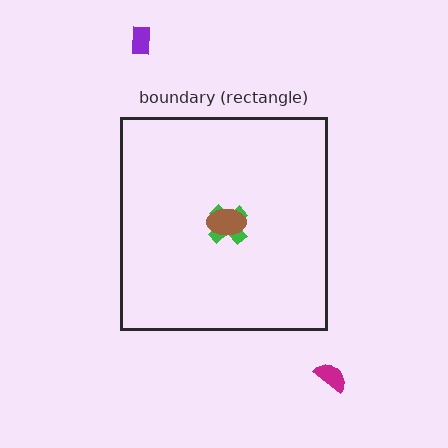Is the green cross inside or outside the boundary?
Inside.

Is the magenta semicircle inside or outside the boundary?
Outside.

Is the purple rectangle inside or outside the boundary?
Outside.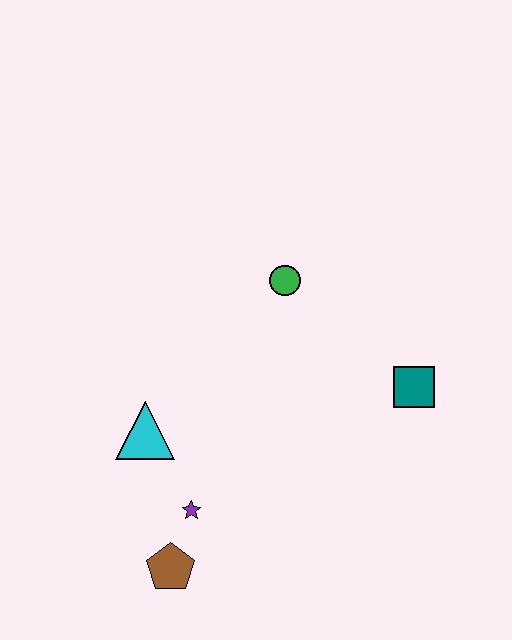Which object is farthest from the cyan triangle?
The teal square is farthest from the cyan triangle.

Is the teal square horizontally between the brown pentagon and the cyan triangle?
No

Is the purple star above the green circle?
No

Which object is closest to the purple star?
The brown pentagon is closest to the purple star.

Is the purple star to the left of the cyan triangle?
No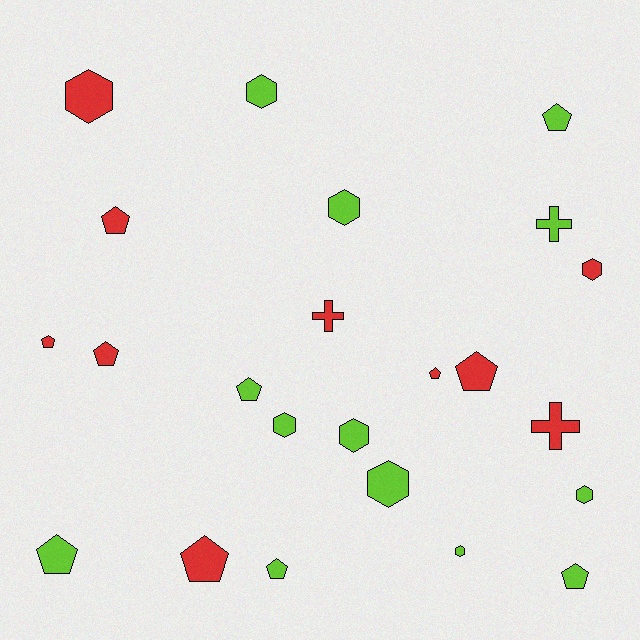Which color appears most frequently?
Lime, with 13 objects.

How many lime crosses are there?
There is 1 lime cross.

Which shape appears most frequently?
Pentagon, with 11 objects.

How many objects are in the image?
There are 23 objects.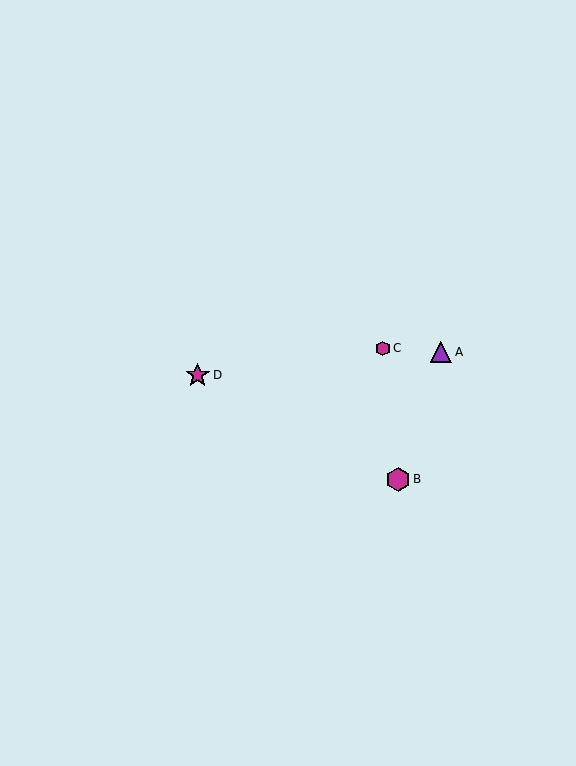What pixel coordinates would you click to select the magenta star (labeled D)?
Click at (198, 375) to select the magenta star D.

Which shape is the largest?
The magenta hexagon (labeled B) is the largest.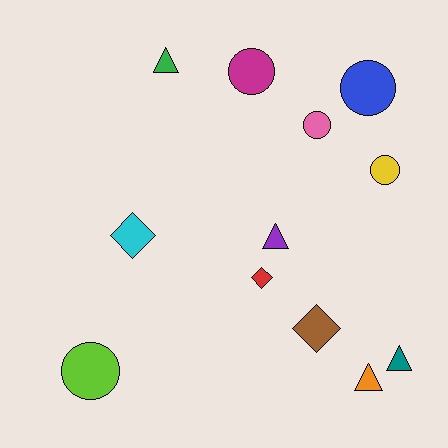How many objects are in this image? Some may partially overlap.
There are 12 objects.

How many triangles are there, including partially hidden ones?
There are 4 triangles.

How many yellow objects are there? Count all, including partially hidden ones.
There is 1 yellow object.